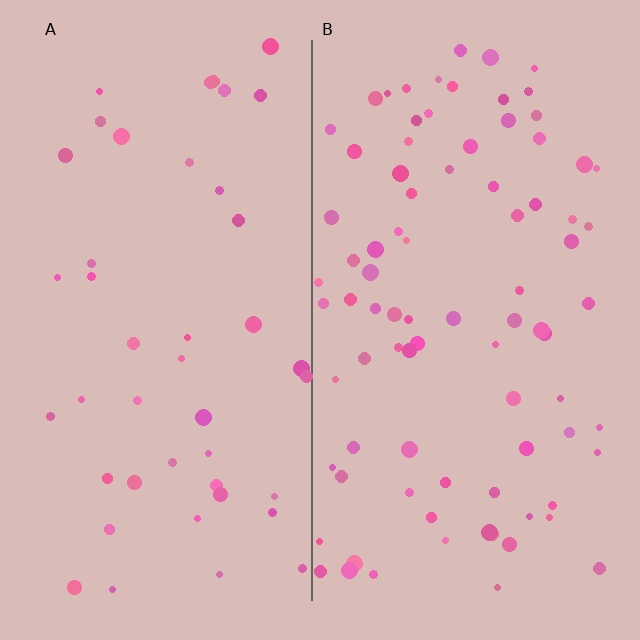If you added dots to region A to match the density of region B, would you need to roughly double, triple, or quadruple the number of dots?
Approximately double.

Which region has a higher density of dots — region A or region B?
B (the right).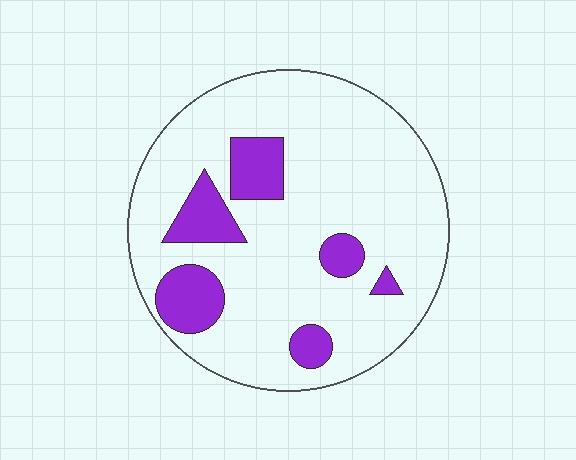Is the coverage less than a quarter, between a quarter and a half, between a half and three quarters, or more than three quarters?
Less than a quarter.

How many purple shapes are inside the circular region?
6.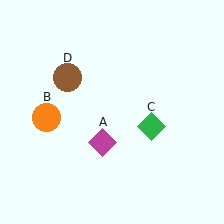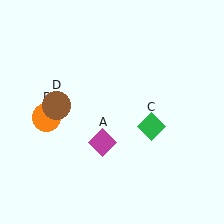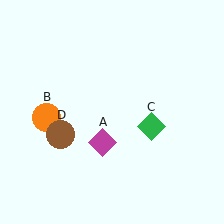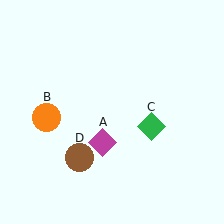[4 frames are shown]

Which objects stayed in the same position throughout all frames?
Magenta diamond (object A) and orange circle (object B) and green diamond (object C) remained stationary.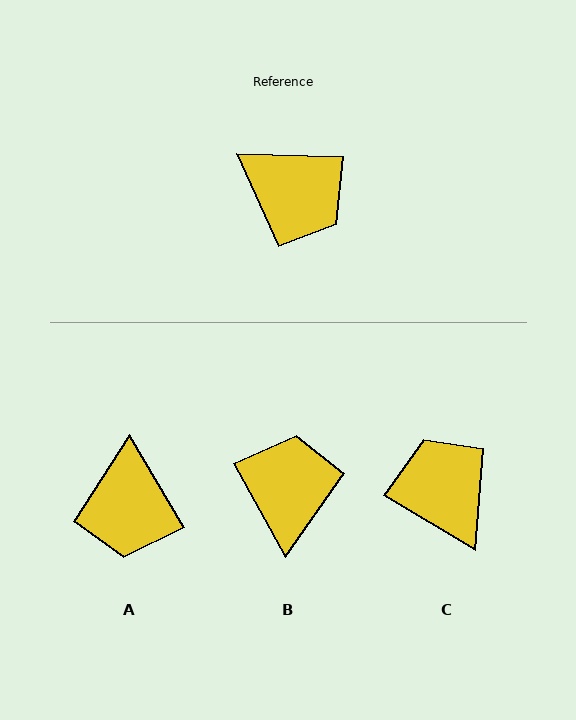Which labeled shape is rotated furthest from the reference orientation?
C, about 151 degrees away.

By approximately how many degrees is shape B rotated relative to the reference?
Approximately 121 degrees counter-clockwise.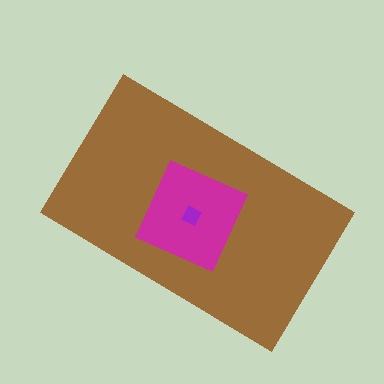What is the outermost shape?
The brown rectangle.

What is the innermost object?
The purple diamond.